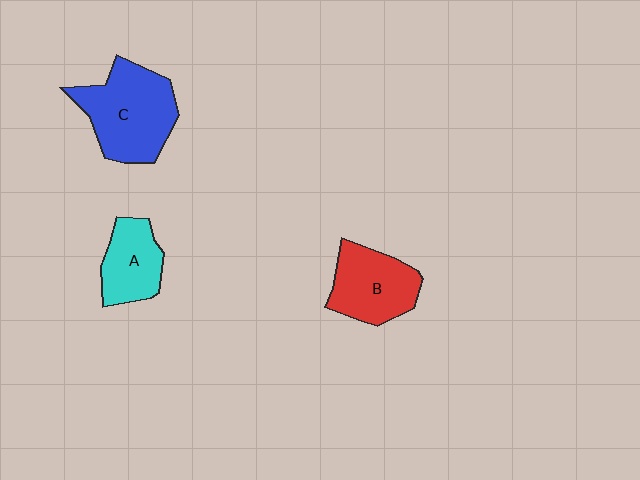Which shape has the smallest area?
Shape A (cyan).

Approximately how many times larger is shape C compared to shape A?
Approximately 1.7 times.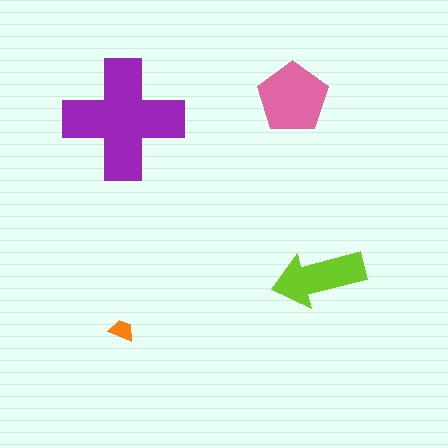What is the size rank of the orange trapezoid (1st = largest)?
4th.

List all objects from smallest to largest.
The orange trapezoid, the lime arrow, the pink pentagon, the purple cross.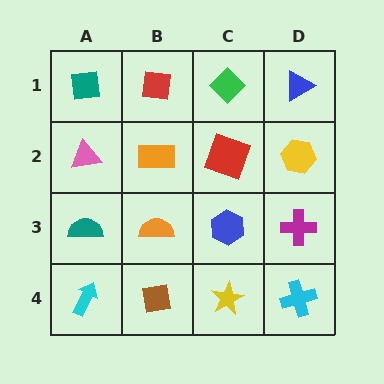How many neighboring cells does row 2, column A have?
3.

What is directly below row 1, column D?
A yellow hexagon.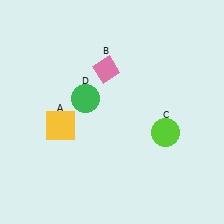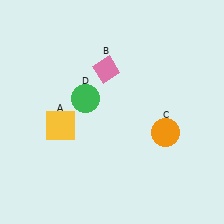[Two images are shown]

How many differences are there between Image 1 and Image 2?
There is 1 difference between the two images.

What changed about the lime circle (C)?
In Image 1, C is lime. In Image 2, it changed to orange.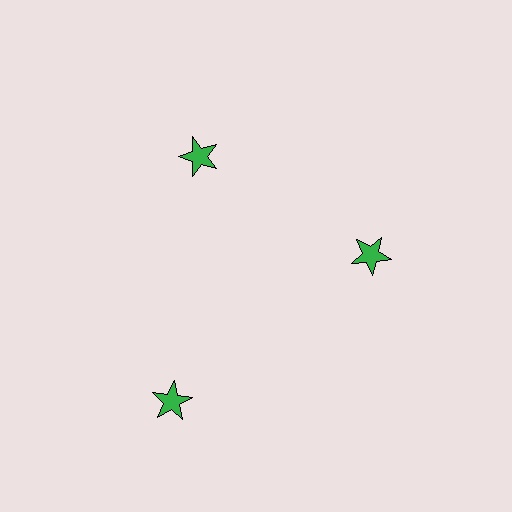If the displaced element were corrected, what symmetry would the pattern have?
It would have 3-fold rotational symmetry — the pattern would map onto itself every 120 degrees.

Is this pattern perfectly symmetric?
No. The 3 green stars are arranged in a ring, but one element near the 7 o'clock position is pushed outward from the center, breaking the 3-fold rotational symmetry.